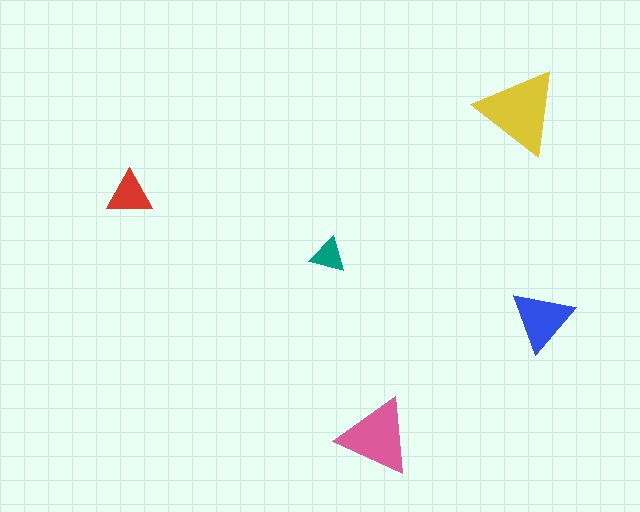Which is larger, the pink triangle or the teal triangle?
The pink one.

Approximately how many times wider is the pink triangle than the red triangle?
About 1.5 times wider.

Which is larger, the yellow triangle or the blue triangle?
The yellow one.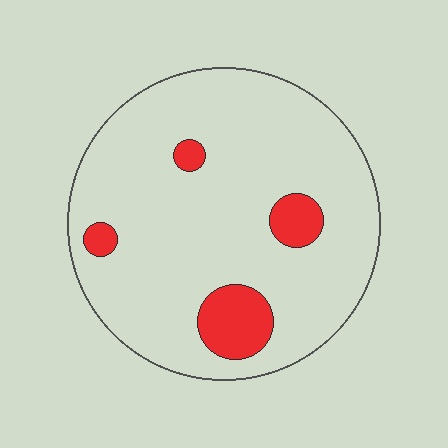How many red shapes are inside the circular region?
4.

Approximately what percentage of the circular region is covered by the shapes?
Approximately 10%.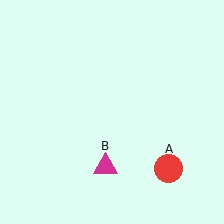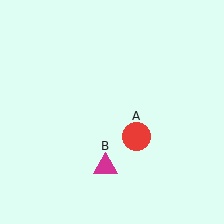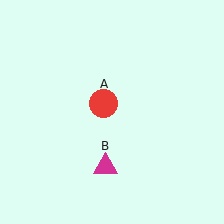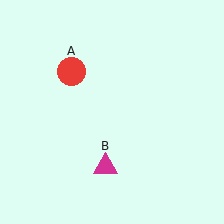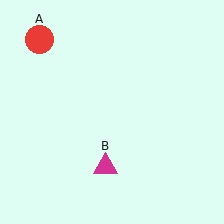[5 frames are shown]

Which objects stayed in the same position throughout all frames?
Magenta triangle (object B) remained stationary.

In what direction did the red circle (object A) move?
The red circle (object A) moved up and to the left.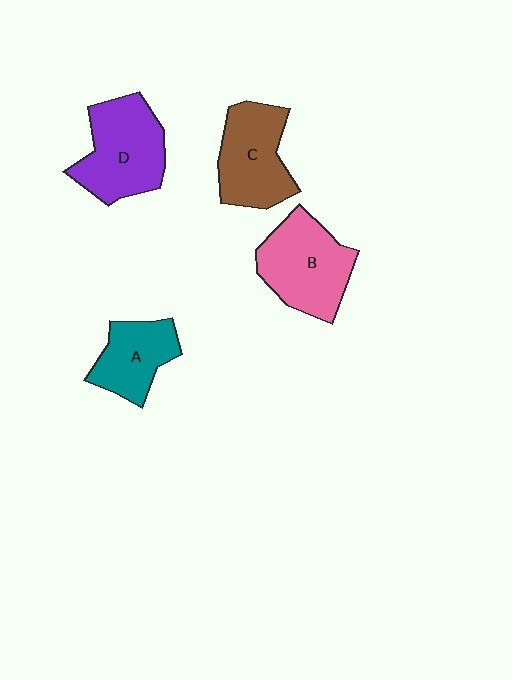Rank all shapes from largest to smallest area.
From largest to smallest: D (purple), B (pink), C (brown), A (teal).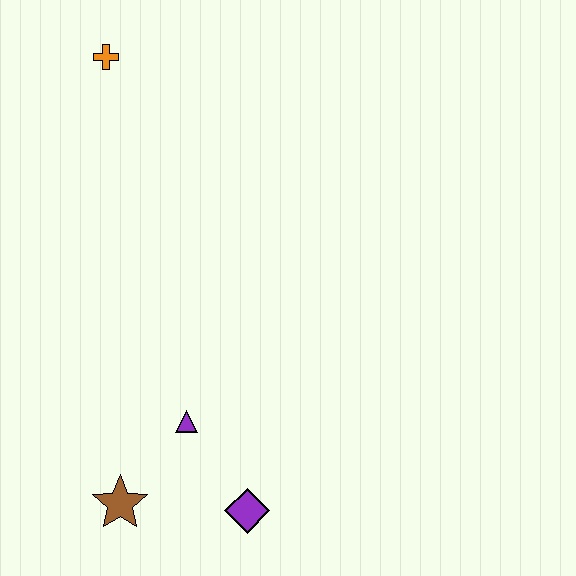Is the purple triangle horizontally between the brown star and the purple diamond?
Yes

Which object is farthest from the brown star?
The orange cross is farthest from the brown star.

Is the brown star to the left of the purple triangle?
Yes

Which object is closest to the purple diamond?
The purple triangle is closest to the purple diamond.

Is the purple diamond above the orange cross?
No